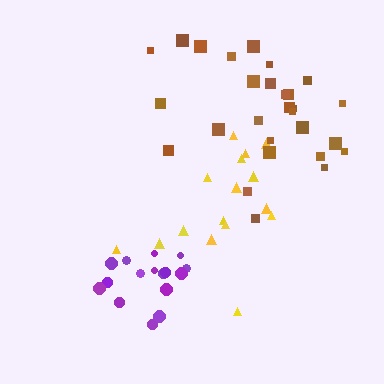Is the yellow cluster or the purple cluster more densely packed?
Purple.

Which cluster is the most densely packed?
Purple.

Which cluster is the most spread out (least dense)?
Yellow.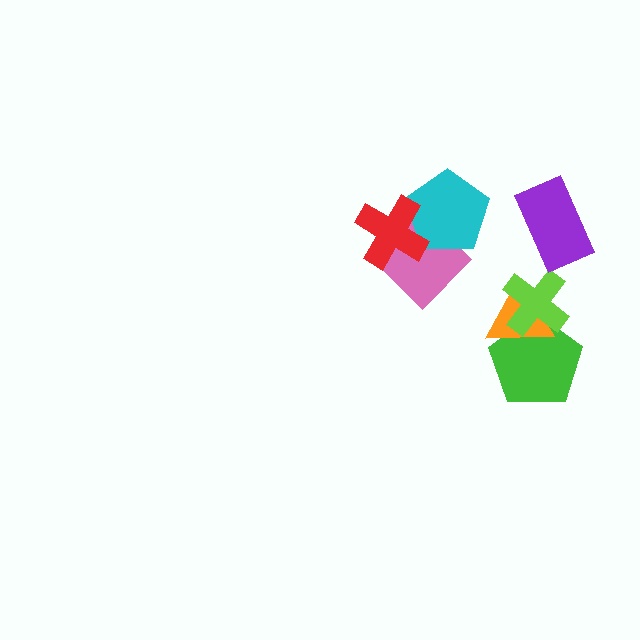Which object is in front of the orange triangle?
The lime cross is in front of the orange triangle.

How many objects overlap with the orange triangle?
2 objects overlap with the orange triangle.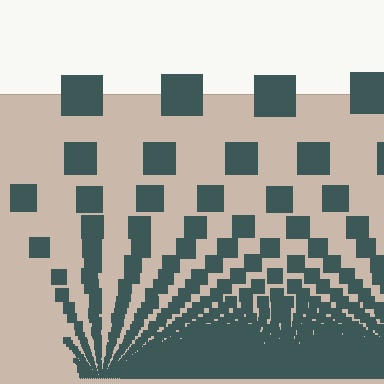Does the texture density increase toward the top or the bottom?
Density increases toward the bottom.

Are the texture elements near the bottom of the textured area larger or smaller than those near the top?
Smaller. The gradient is inverted — elements near the bottom are smaller and denser.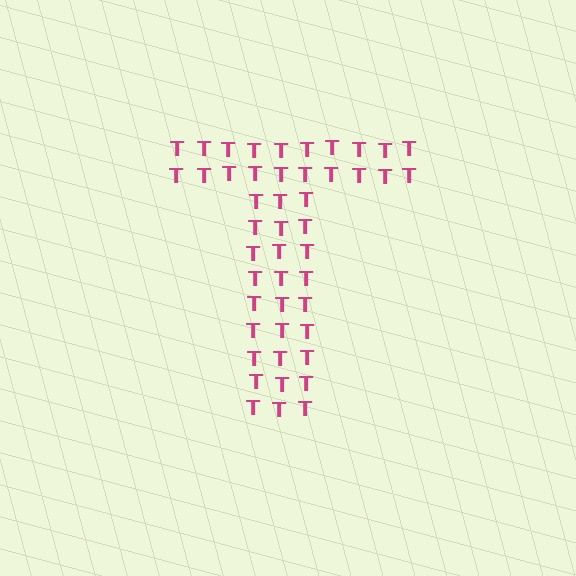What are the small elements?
The small elements are letter T's.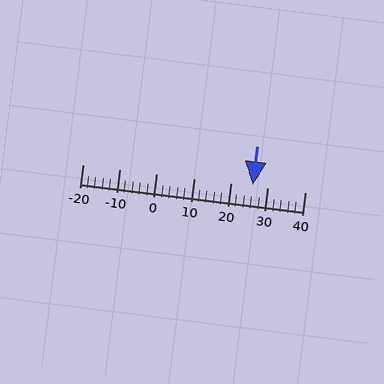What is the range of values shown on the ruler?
The ruler shows values from -20 to 40.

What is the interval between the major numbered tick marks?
The major tick marks are spaced 10 units apart.